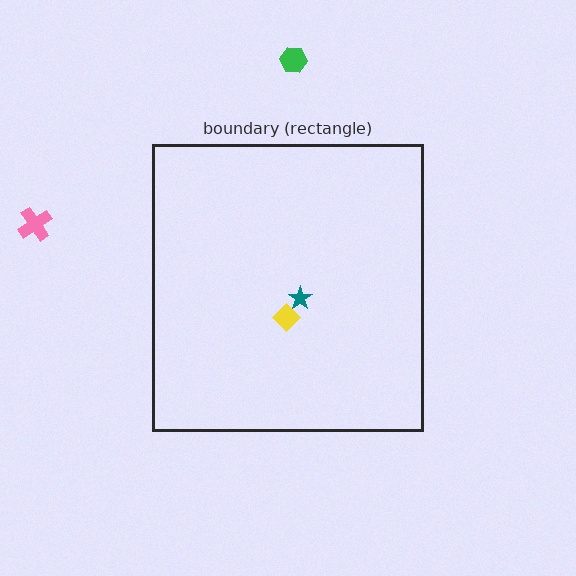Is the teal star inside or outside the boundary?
Inside.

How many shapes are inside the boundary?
2 inside, 2 outside.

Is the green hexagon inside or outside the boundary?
Outside.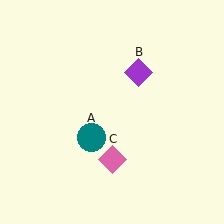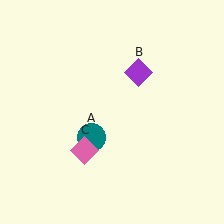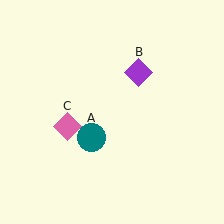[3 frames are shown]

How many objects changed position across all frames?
1 object changed position: pink diamond (object C).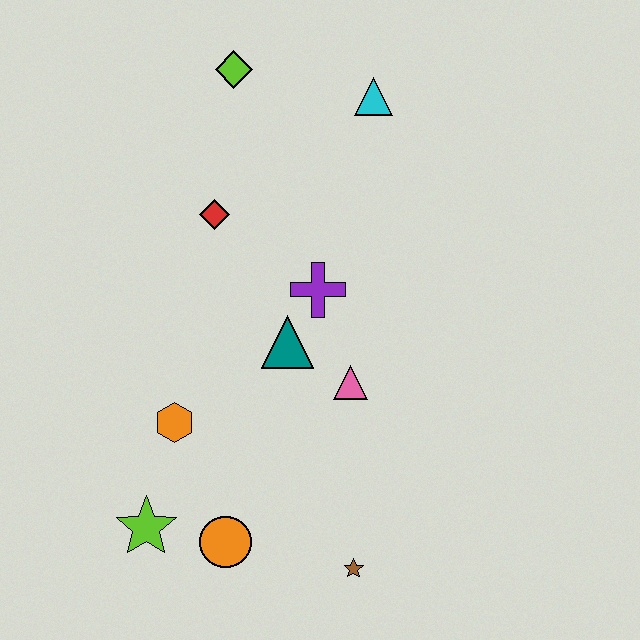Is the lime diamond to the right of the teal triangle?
No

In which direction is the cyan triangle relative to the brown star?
The cyan triangle is above the brown star.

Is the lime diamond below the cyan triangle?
No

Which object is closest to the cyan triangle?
The lime diamond is closest to the cyan triangle.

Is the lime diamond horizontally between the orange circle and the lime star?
No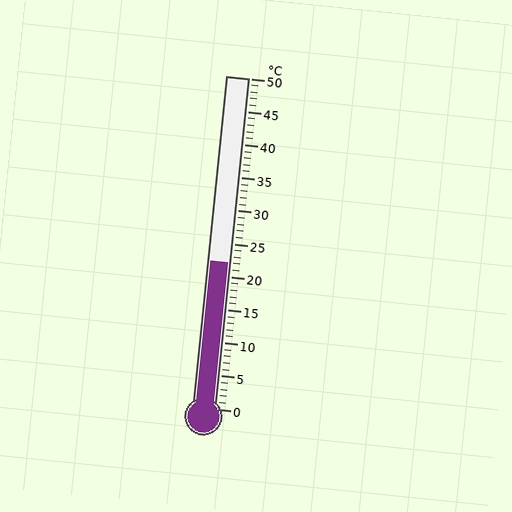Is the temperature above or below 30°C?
The temperature is below 30°C.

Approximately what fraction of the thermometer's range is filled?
The thermometer is filled to approximately 45% of its range.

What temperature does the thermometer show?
The thermometer shows approximately 22°C.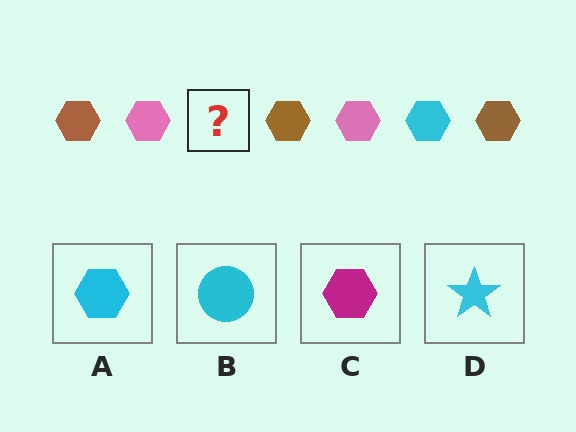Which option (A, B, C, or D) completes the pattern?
A.